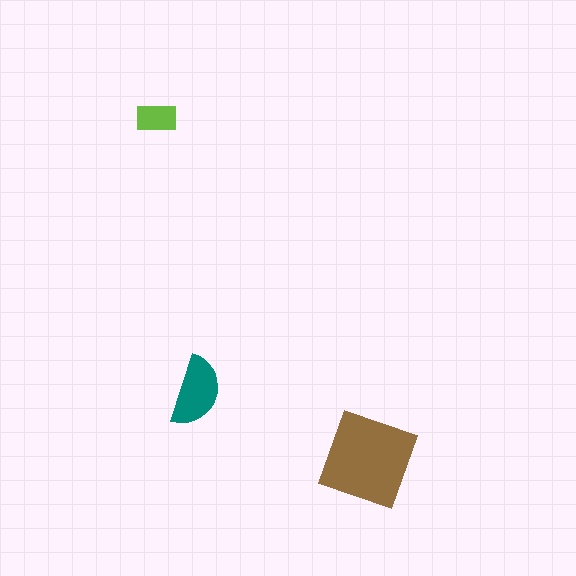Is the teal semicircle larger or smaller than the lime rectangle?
Larger.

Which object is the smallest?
The lime rectangle.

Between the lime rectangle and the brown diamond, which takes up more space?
The brown diamond.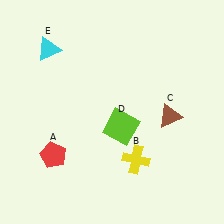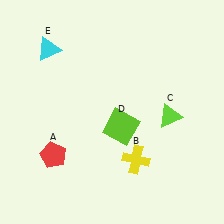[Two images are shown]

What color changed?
The triangle (C) changed from brown in Image 1 to lime in Image 2.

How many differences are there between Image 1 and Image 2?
There is 1 difference between the two images.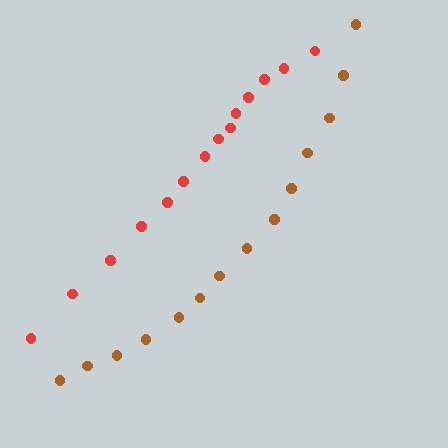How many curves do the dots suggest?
There are 2 distinct paths.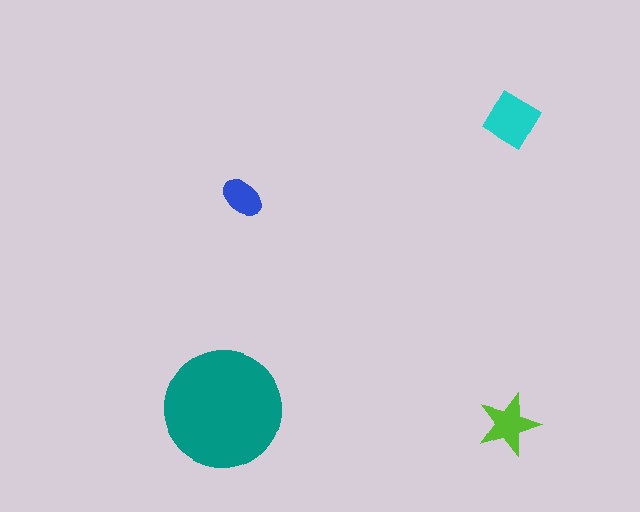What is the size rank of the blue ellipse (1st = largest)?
4th.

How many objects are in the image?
There are 4 objects in the image.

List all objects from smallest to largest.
The blue ellipse, the lime star, the cyan diamond, the teal circle.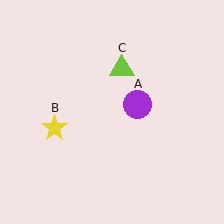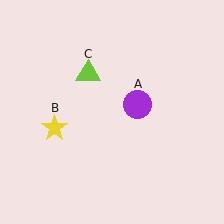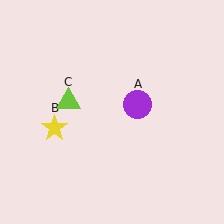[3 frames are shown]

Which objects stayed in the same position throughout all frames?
Purple circle (object A) and yellow star (object B) remained stationary.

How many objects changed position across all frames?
1 object changed position: lime triangle (object C).